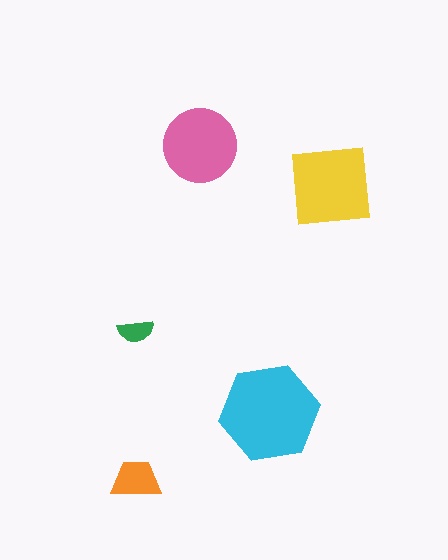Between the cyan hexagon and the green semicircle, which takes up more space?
The cyan hexagon.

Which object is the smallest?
The green semicircle.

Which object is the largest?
The cyan hexagon.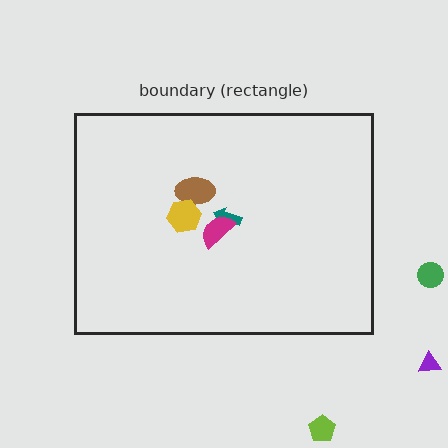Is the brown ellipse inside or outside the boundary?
Inside.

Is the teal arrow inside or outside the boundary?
Inside.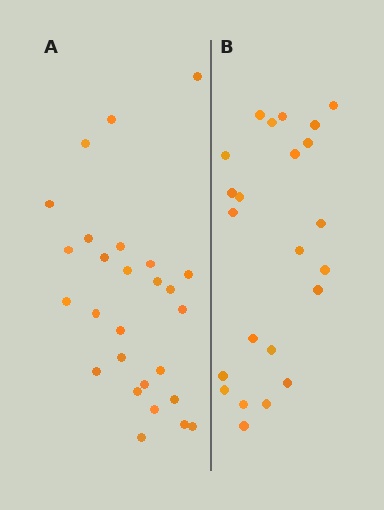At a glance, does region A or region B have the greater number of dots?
Region A (the left region) has more dots.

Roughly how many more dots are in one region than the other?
Region A has about 4 more dots than region B.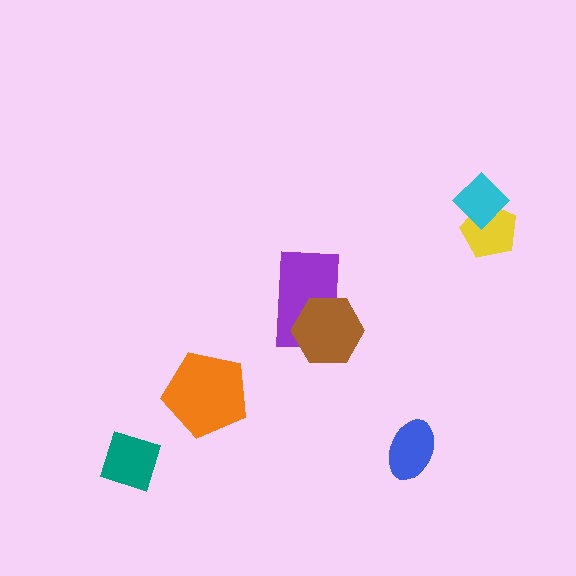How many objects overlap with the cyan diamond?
1 object overlaps with the cyan diamond.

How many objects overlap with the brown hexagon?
1 object overlaps with the brown hexagon.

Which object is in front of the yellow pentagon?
The cyan diamond is in front of the yellow pentagon.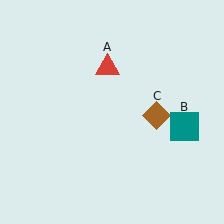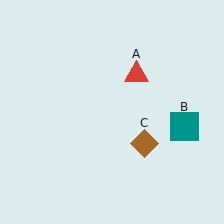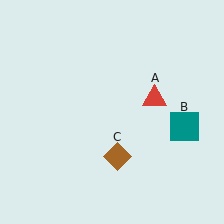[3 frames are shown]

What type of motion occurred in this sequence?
The red triangle (object A), brown diamond (object C) rotated clockwise around the center of the scene.